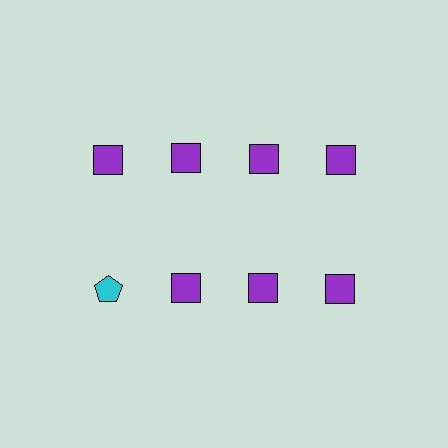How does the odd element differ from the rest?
It differs in both color (cyan instead of purple) and shape (pentagon instead of square).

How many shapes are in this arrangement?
There are 8 shapes arranged in a grid pattern.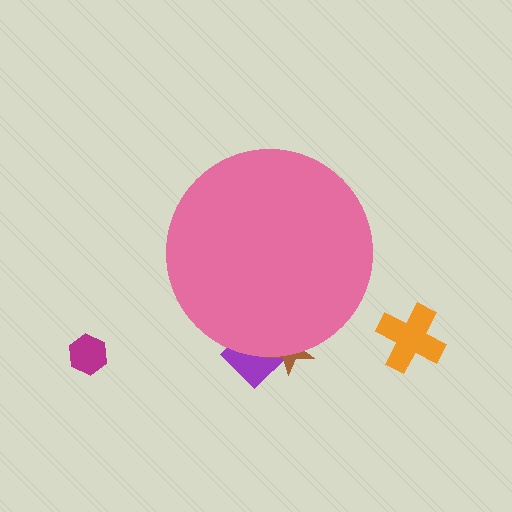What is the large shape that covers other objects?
A pink circle.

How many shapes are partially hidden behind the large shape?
2 shapes are partially hidden.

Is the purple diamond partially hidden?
Yes, the purple diamond is partially hidden behind the pink circle.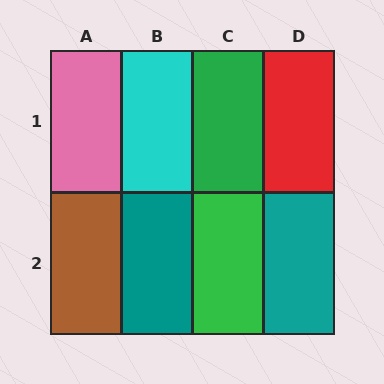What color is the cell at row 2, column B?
Teal.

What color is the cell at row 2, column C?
Green.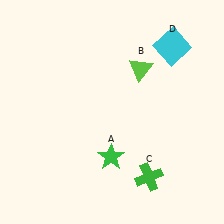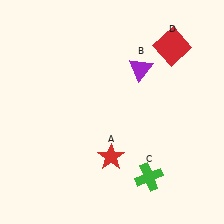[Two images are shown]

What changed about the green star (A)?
In Image 1, A is green. In Image 2, it changed to red.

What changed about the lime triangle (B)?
In Image 1, B is lime. In Image 2, it changed to purple.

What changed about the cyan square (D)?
In Image 1, D is cyan. In Image 2, it changed to red.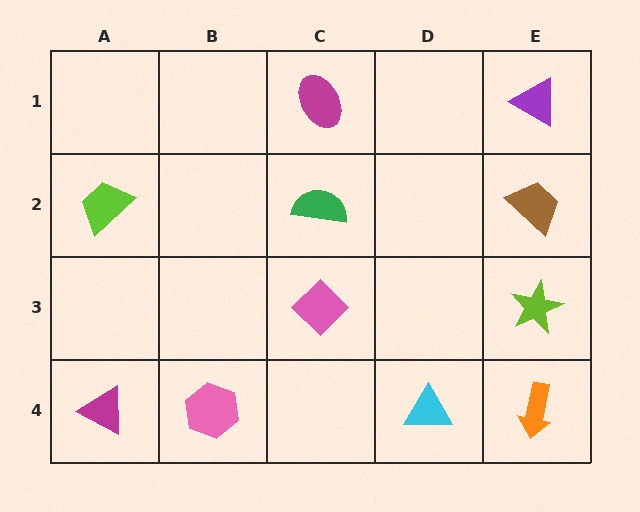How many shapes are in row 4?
4 shapes.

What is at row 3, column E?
A lime star.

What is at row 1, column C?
A magenta ellipse.